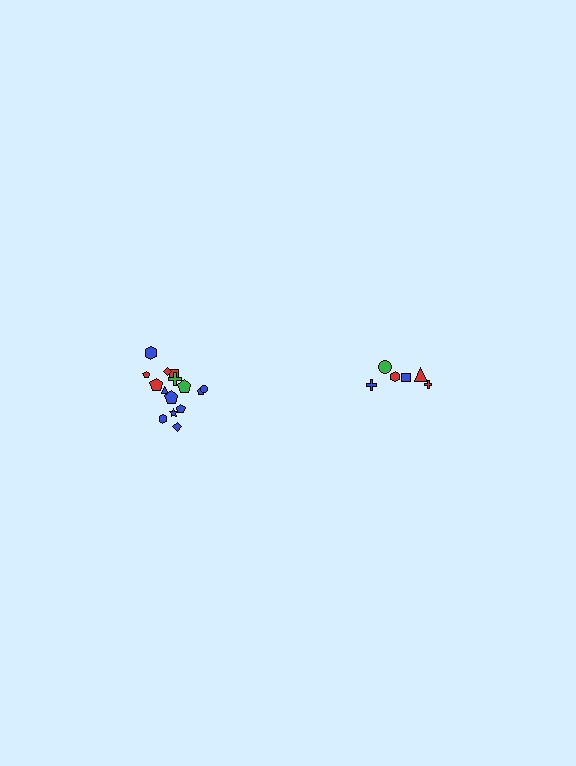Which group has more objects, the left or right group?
The left group.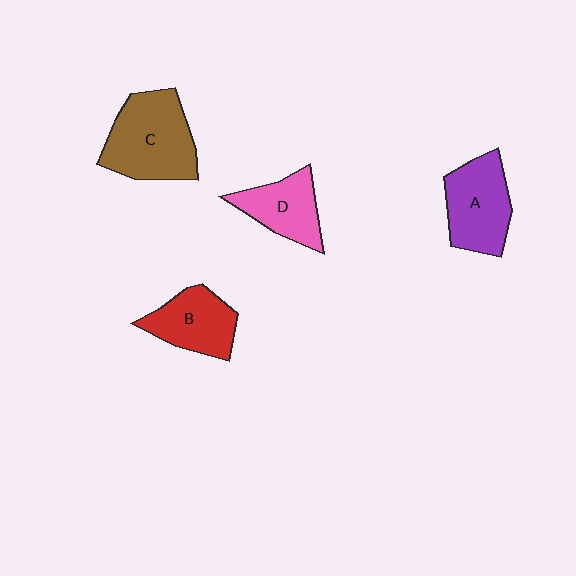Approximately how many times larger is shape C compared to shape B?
Approximately 1.5 times.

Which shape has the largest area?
Shape C (brown).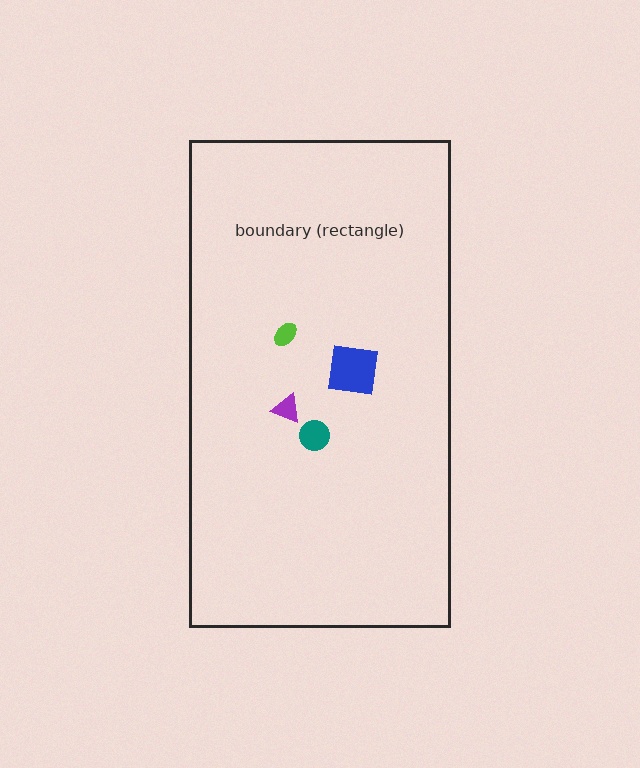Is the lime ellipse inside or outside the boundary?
Inside.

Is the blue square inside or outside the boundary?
Inside.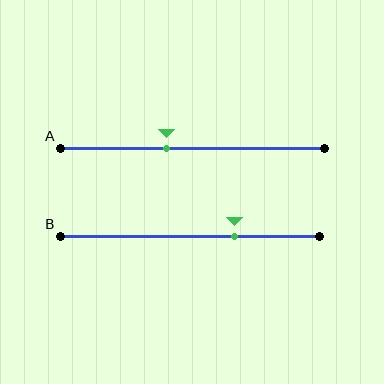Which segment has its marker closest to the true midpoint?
Segment A has its marker closest to the true midpoint.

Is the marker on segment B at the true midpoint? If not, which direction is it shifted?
No, the marker on segment B is shifted to the right by about 17% of the segment length.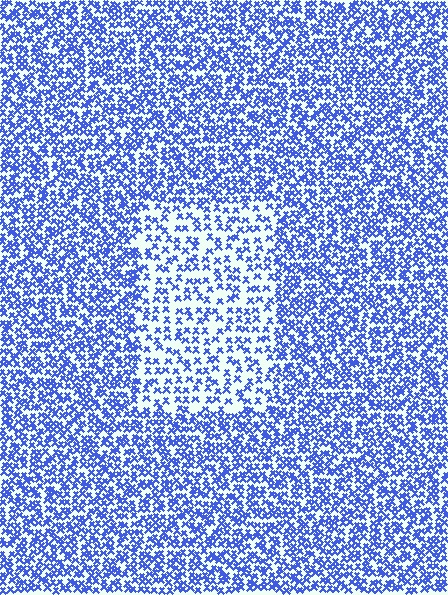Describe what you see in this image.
The image contains small blue elements arranged at two different densities. A rectangle-shaped region is visible where the elements are less densely packed than the surrounding area.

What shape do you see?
I see a rectangle.